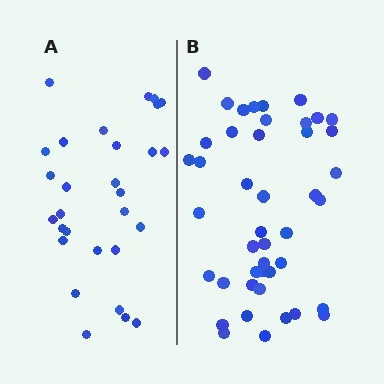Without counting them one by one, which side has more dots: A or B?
Region B (the right region) has more dots.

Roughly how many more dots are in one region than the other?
Region B has approximately 15 more dots than region A.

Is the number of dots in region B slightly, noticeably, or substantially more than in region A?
Region B has substantially more. The ratio is roughly 1.5 to 1.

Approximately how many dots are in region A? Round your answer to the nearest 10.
About 30 dots. (The exact count is 29, which rounds to 30.)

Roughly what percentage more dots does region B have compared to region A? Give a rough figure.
About 50% more.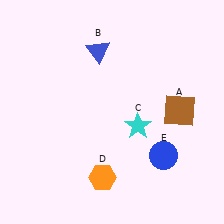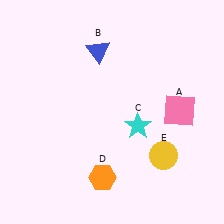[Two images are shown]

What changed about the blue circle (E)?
In Image 1, E is blue. In Image 2, it changed to yellow.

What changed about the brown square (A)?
In Image 1, A is brown. In Image 2, it changed to pink.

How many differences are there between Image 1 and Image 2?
There are 2 differences between the two images.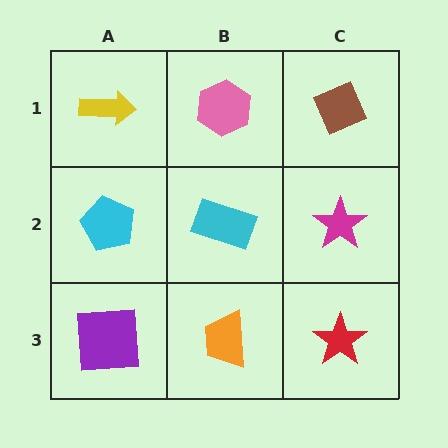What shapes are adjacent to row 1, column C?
A magenta star (row 2, column C), a pink hexagon (row 1, column B).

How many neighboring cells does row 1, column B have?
3.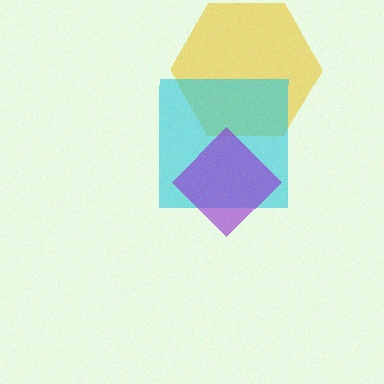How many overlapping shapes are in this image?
There are 3 overlapping shapes in the image.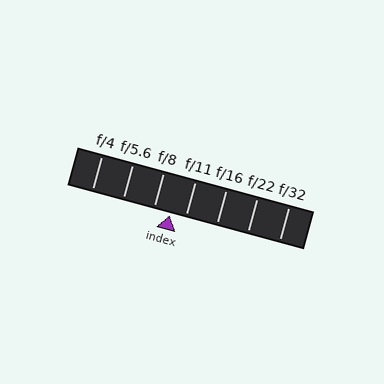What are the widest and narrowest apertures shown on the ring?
The widest aperture shown is f/4 and the narrowest is f/32.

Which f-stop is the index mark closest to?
The index mark is closest to f/11.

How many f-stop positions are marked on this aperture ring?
There are 7 f-stop positions marked.